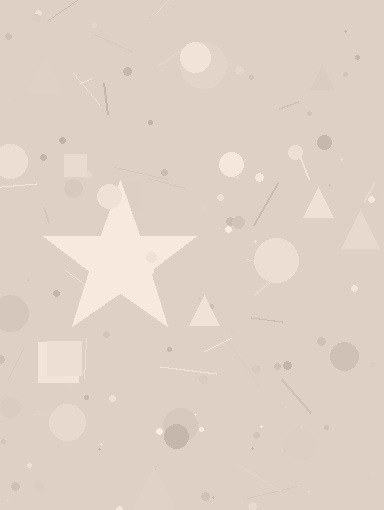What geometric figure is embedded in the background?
A star is embedded in the background.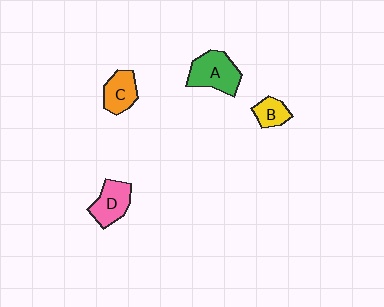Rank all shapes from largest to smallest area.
From largest to smallest: A (green), D (pink), C (orange), B (yellow).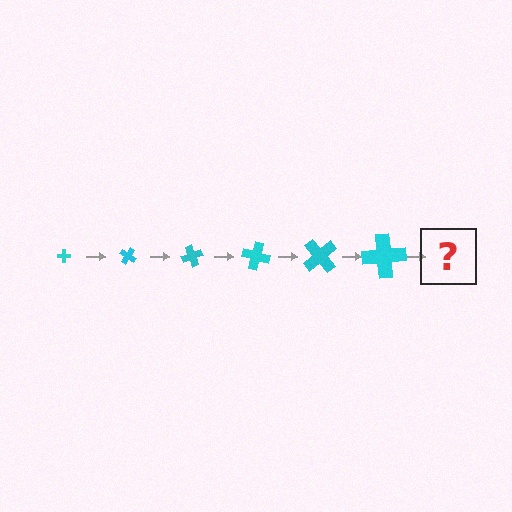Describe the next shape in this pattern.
It should be a cross, larger than the previous one and rotated 210 degrees from the start.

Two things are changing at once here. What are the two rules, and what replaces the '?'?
The two rules are that the cross grows larger each step and it rotates 35 degrees each step. The '?' should be a cross, larger than the previous one and rotated 210 degrees from the start.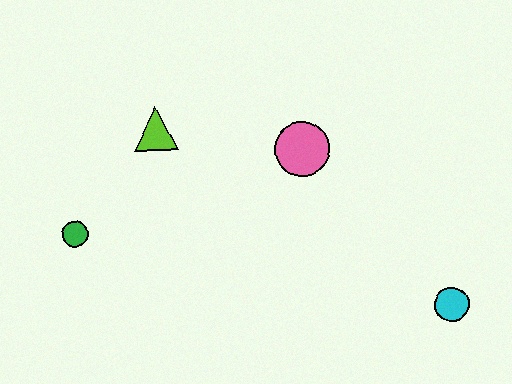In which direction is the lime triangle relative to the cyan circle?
The lime triangle is to the left of the cyan circle.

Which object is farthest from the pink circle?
The green circle is farthest from the pink circle.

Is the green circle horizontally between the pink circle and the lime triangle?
No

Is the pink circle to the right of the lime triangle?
Yes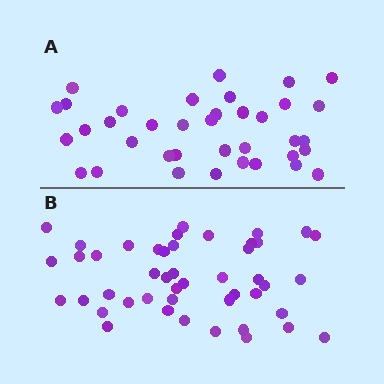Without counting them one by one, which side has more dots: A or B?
Region B (the bottom region) has more dots.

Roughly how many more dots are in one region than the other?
Region B has roughly 8 or so more dots than region A.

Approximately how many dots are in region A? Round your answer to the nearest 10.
About 40 dots. (The exact count is 37, which rounds to 40.)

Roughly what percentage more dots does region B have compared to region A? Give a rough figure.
About 25% more.